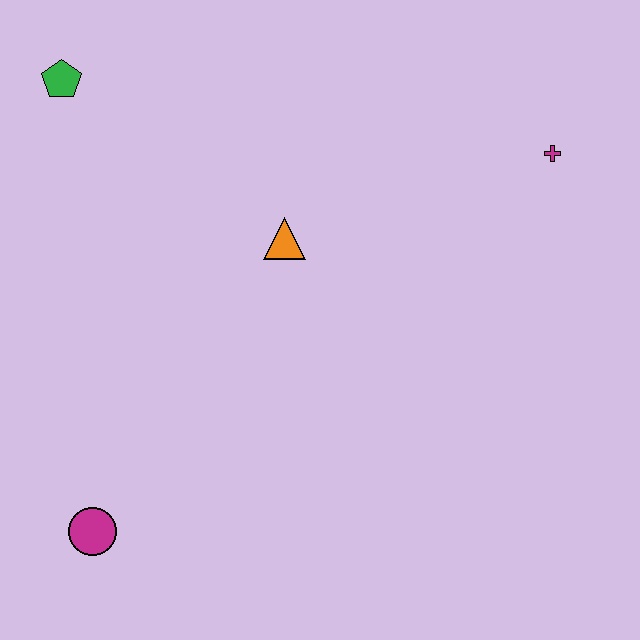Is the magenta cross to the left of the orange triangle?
No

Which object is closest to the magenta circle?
The orange triangle is closest to the magenta circle.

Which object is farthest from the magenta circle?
The magenta cross is farthest from the magenta circle.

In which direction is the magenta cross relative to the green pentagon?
The magenta cross is to the right of the green pentagon.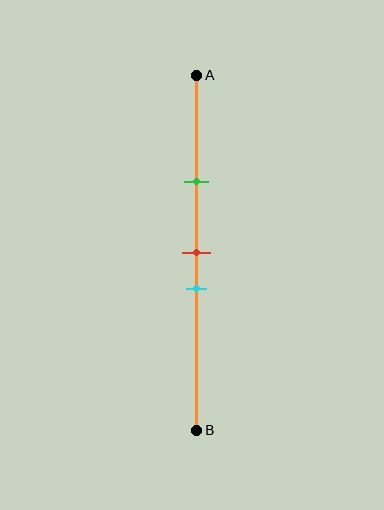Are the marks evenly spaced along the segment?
No, the marks are not evenly spaced.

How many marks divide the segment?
There are 3 marks dividing the segment.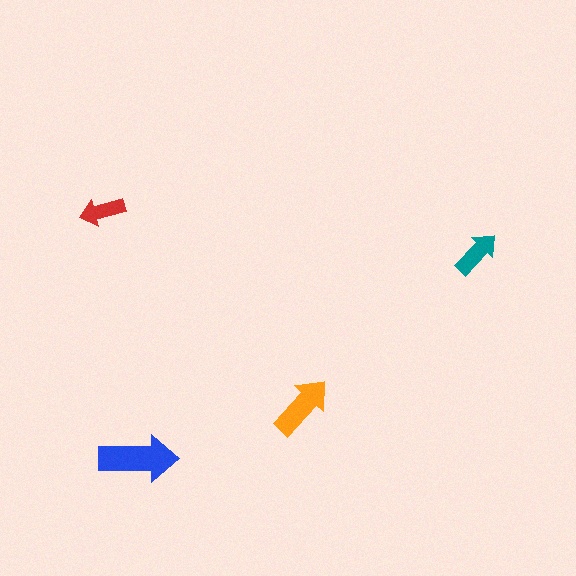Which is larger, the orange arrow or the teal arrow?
The orange one.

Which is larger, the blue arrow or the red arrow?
The blue one.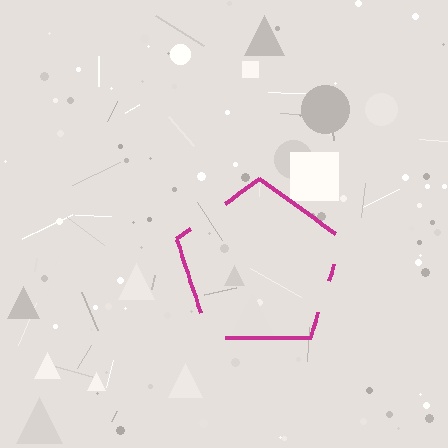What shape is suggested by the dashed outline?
The dashed outline suggests a pentagon.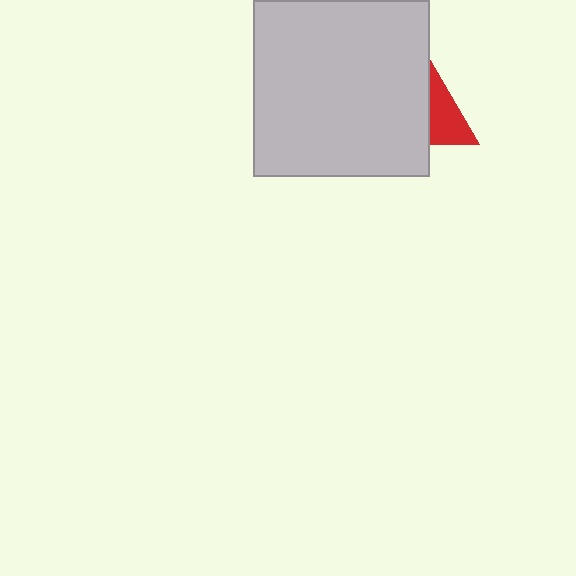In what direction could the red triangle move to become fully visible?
The red triangle could move right. That would shift it out from behind the light gray square entirely.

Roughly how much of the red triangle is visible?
About half of it is visible (roughly 52%).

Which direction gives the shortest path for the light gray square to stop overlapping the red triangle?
Moving left gives the shortest separation.